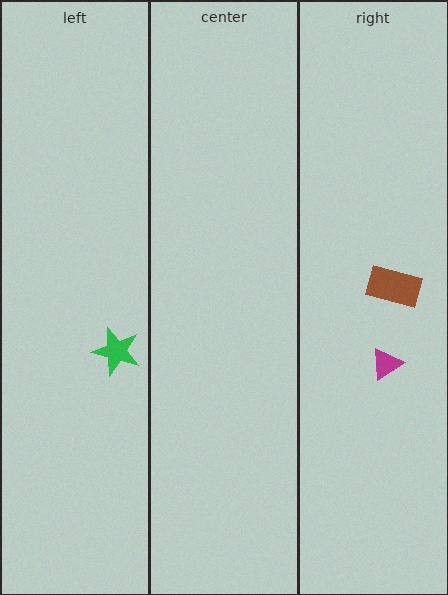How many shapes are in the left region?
1.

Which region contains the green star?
The left region.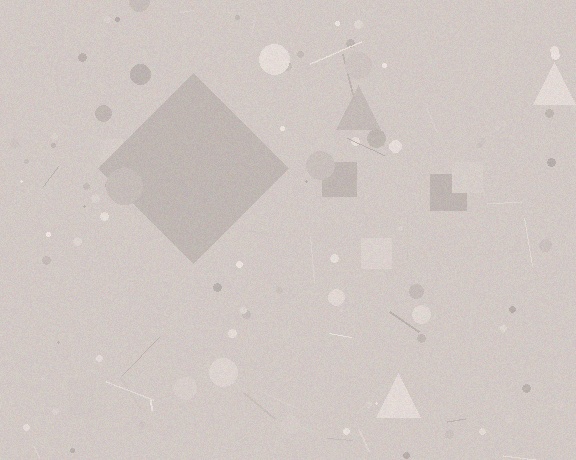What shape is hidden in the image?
A diamond is hidden in the image.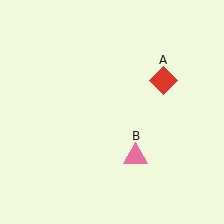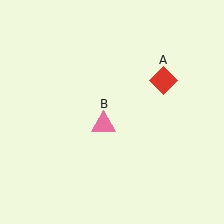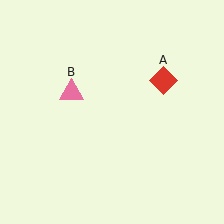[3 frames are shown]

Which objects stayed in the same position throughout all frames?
Red diamond (object A) remained stationary.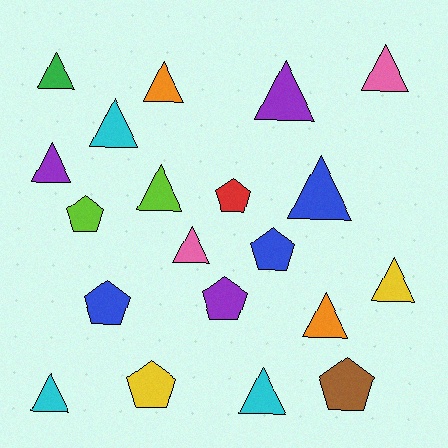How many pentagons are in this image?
There are 7 pentagons.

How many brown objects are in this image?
There is 1 brown object.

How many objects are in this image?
There are 20 objects.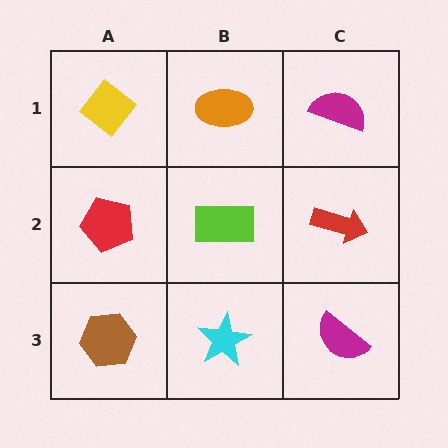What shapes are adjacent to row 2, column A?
A yellow diamond (row 1, column A), a brown hexagon (row 3, column A), a lime rectangle (row 2, column B).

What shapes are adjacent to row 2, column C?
A magenta semicircle (row 1, column C), a magenta semicircle (row 3, column C), a lime rectangle (row 2, column B).